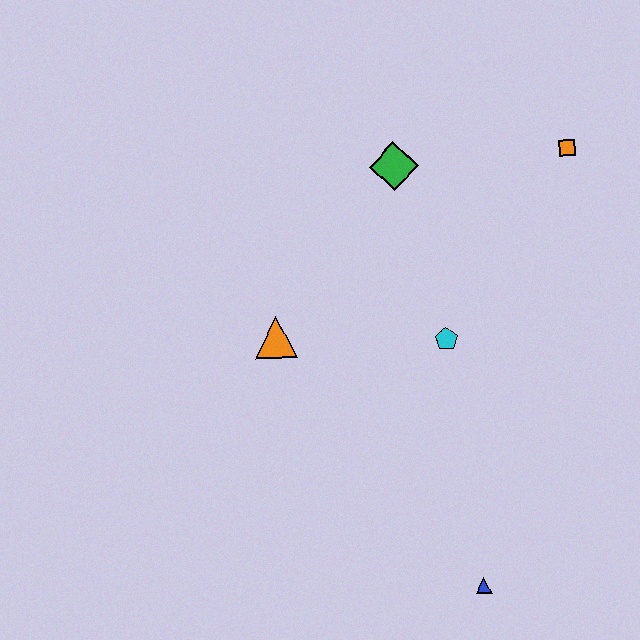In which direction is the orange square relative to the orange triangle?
The orange square is to the right of the orange triangle.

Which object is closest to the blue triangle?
The cyan pentagon is closest to the blue triangle.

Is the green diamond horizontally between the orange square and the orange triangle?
Yes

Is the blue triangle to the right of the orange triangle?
Yes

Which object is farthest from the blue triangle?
The orange square is farthest from the blue triangle.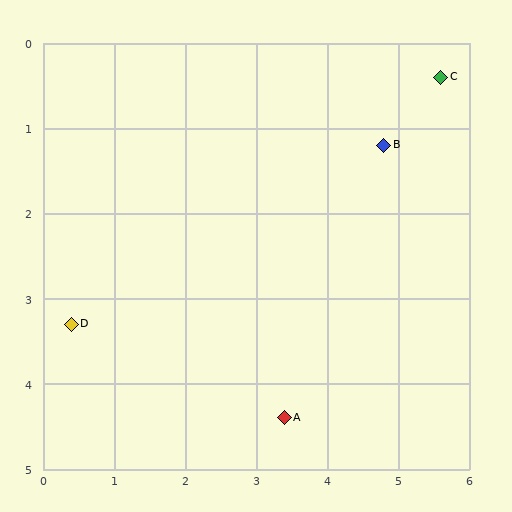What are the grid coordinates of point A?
Point A is at approximately (3.4, 4.4).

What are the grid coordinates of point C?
Point C is at approximately (5.6, 0.4).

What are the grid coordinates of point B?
Point B is at approximately (4.8, 1.2).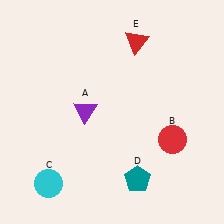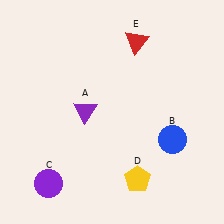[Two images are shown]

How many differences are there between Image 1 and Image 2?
There are 3 differences between the two images.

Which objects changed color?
B changed from red to blue. C changed from cyan to purple. D changed from teal to yellow.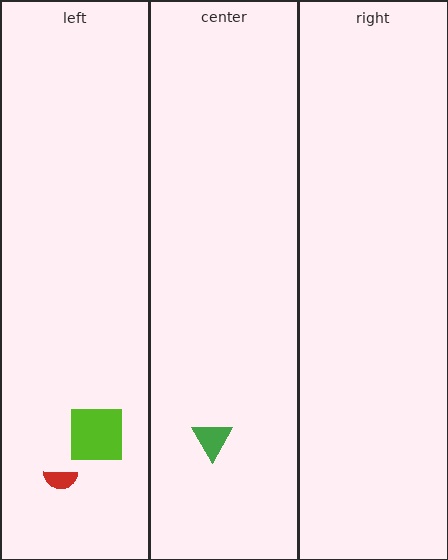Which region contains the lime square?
The left region.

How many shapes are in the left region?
2.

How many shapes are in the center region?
1.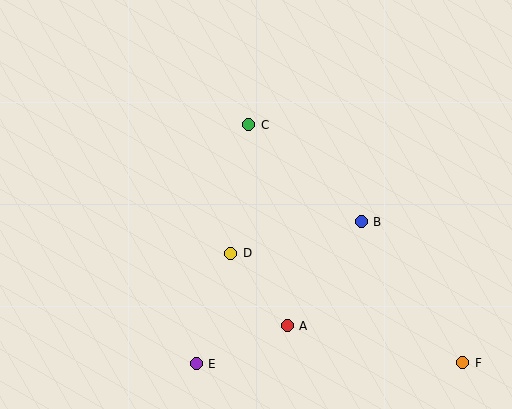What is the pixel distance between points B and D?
The distance between B and D is 134 pixels.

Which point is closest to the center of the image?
Point D at (231, 253) is closest to the center.